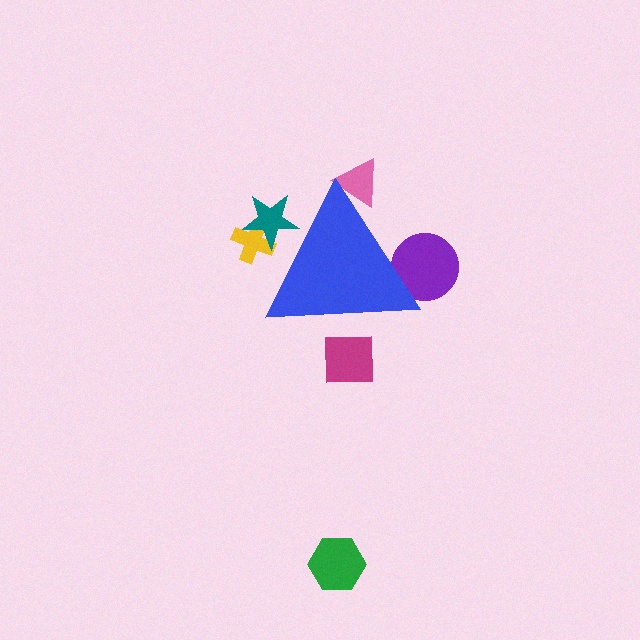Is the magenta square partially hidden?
Yes, the magenta square is partially hidden behind the blue triangle.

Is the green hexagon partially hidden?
No, the green hexagon is fully visible.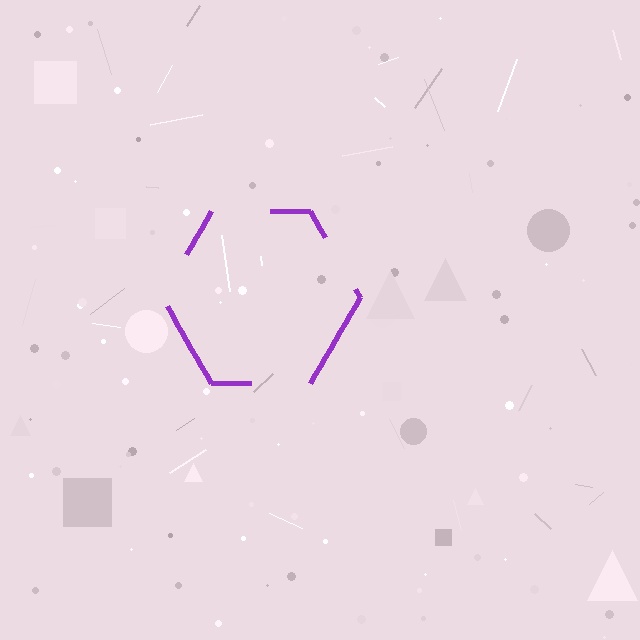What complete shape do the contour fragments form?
The contour fragments form a hexagon.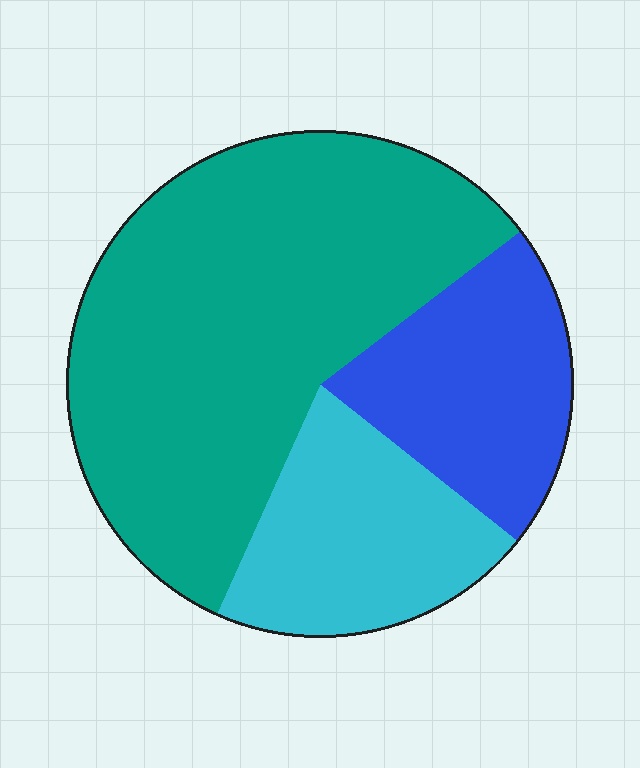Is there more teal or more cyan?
Teal.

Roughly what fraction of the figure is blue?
Blue takes up less than a quarter of the figure.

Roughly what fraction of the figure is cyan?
Cyan covers around 20% of the figure.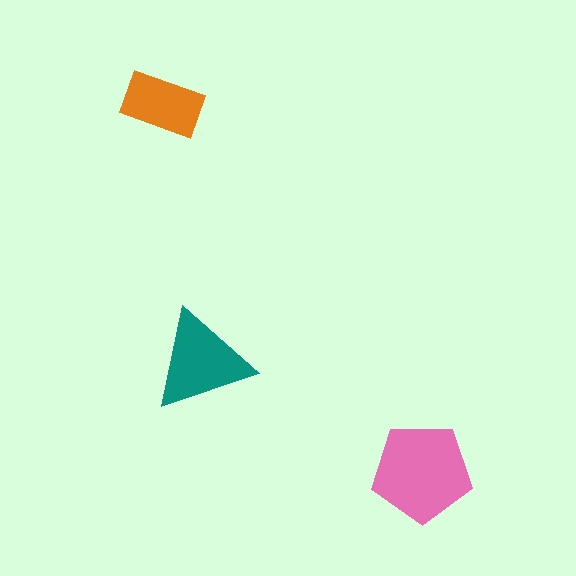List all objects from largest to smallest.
The pink pentagon, the teal triangle, the orange rectangle.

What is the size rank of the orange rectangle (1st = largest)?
3rd.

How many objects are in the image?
There are 3 objects in the image.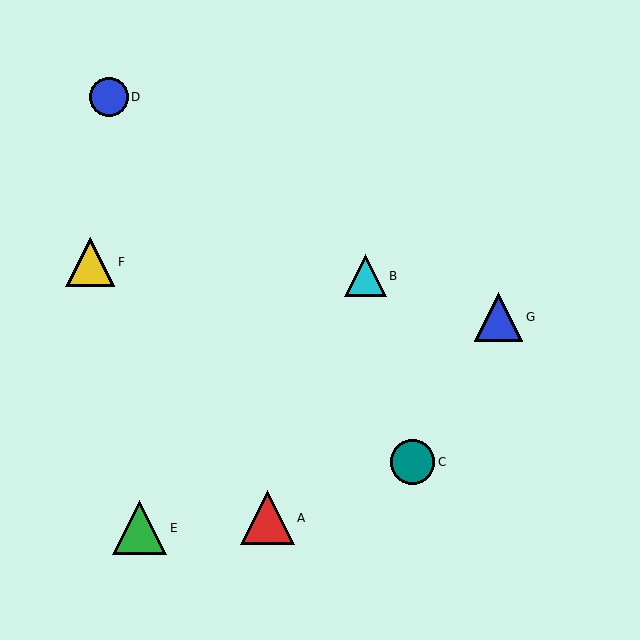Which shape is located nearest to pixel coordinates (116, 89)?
The blue circle (labeled D) at (109, 97) is nearest to that location.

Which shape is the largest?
The green triangle (labeled E) is the largest.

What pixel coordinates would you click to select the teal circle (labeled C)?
Click at (412, 462) to select the teal circle C.